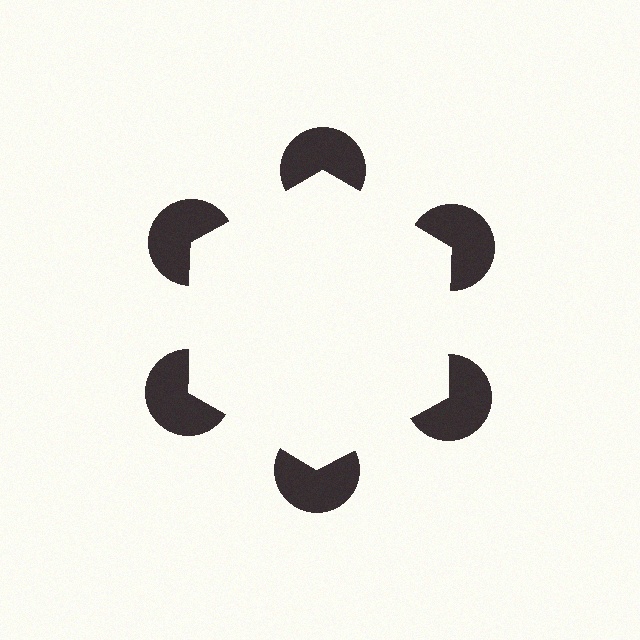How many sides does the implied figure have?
6 sides.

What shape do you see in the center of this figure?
An illusory hexagon — its edges are inferred from the aligned wedge cuts in the pac-man discs, not physically drawn.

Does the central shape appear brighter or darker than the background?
It typically appears slightly brighter than the background, even though no actual brightness change is drawn.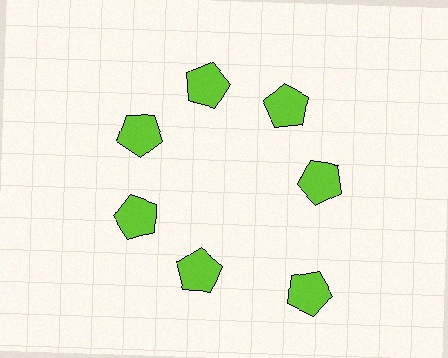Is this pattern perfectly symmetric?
No. The 7 lime pentagons are arranged in a ring, but one element near the 5 o'clock position is pushed outward from the center, breaking the 7-fold rotational symmetry.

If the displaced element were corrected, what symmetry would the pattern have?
It would have 7-fold rotational symmetry — the pattern would map onto itself every 51 degrees.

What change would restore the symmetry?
The symmetry would be restored by moving it inward, back onto the ring so that all 7 pentagons sit at equal angles and equal distance from the center.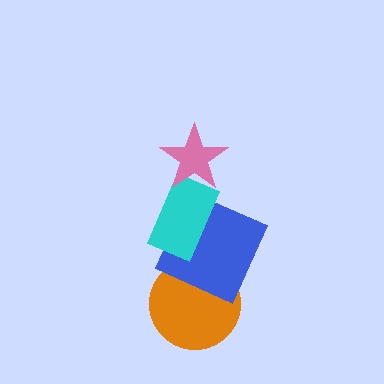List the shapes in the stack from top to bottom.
From top to bottom: the pink star, the cyan rectangle, the blue square, the orange circle.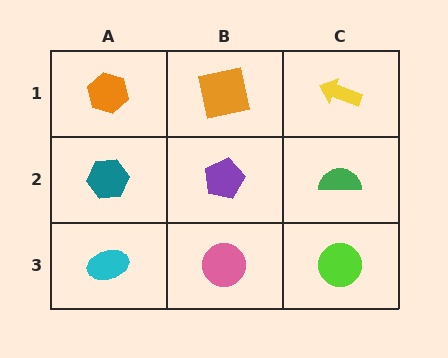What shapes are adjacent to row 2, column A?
An orange hexagon (row 1, column A), a cyan ellipse (row 3, column A), a purple pentagon (row 2, column B).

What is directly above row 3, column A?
A teal hexagon.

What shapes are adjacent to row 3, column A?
A teal hexagon (row 2, column A), a pink circle (row 3, column B).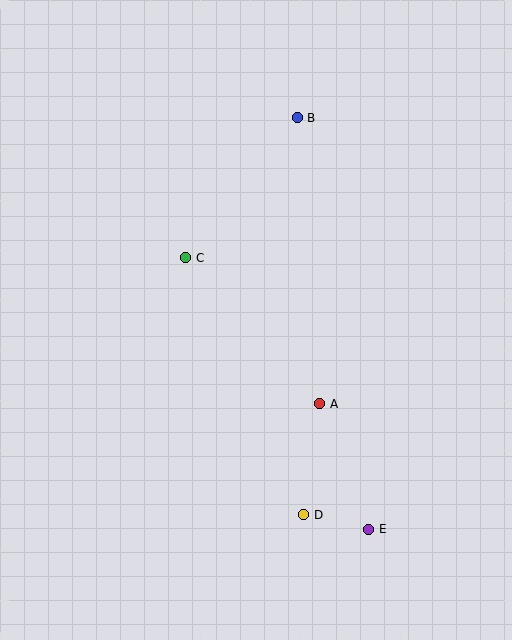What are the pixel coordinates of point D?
Point D is at (304, 515).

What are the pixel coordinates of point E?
Point E is at (369, 529).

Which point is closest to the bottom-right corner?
Point E is closest to the bottom-right corner.